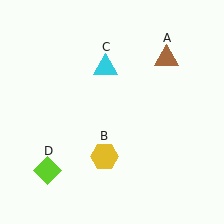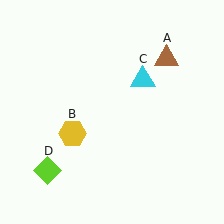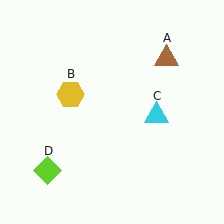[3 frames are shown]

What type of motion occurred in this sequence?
The yellow hexagon (object B), cyan triangle (object C) rotated clockwise around the center of the scene.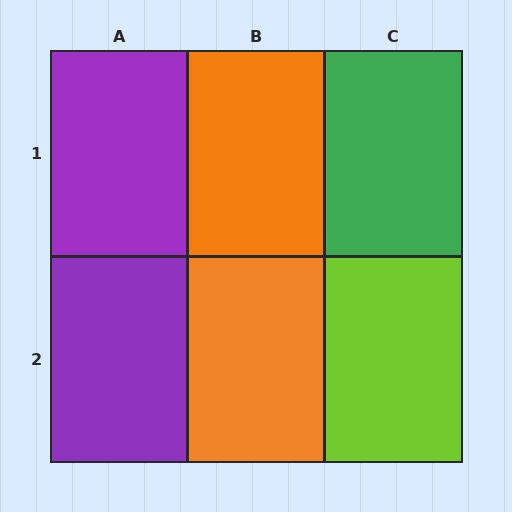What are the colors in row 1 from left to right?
Purple, orange, green.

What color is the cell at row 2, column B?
Orange.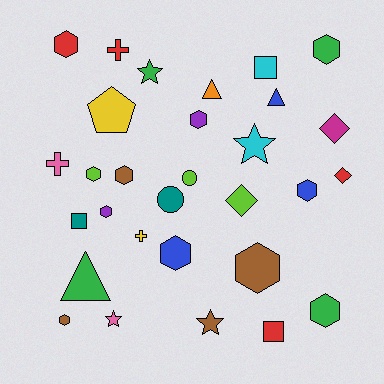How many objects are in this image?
There are 30 objects.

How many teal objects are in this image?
There are 2 teal objects.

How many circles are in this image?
There are 2 circles.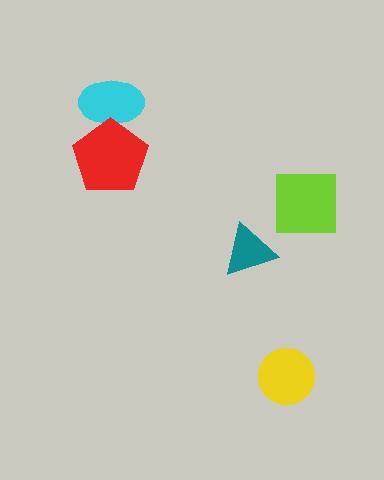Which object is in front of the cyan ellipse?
The red pentagon is in front of the cyan ellipse.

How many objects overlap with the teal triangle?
0 objects overlap with the teal triangle.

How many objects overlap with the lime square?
0 objects overlap with the lime square.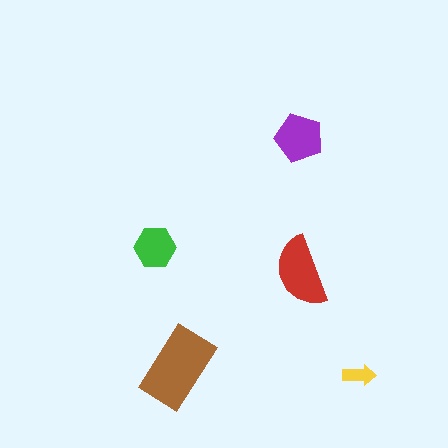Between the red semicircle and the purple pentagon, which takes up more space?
The red semicircle.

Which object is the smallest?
The yellow arrow.